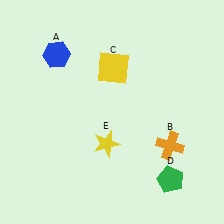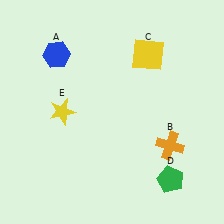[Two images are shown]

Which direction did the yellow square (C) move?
The yellow square (C) moved right.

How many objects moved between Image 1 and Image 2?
2 objects moved between the two images.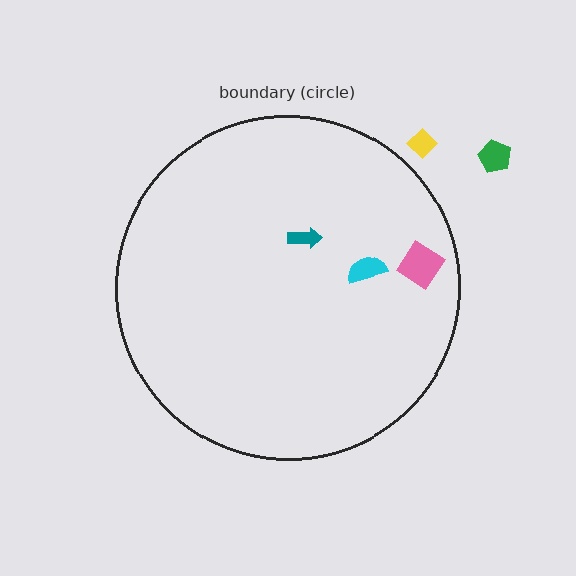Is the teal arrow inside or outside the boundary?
Inside.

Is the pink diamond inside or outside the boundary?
Inside.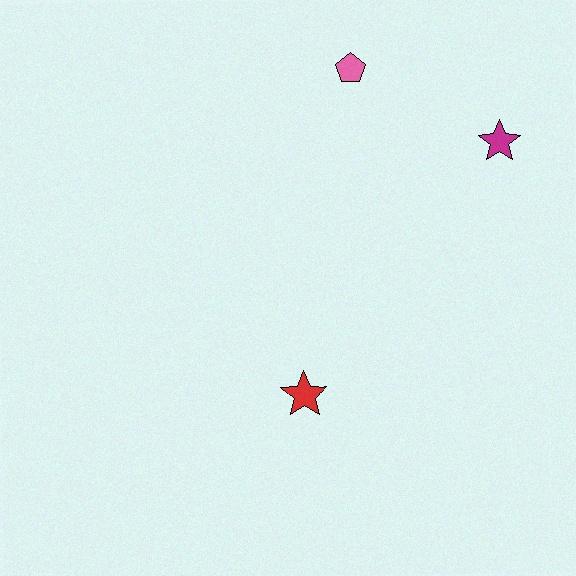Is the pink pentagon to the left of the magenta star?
Yes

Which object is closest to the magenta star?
The pink pentagon is closest to the magenta star.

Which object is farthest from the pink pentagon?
The red star is farthest from the pink pentagon.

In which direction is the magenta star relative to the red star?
The magenta star is above the red star.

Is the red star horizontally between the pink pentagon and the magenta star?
No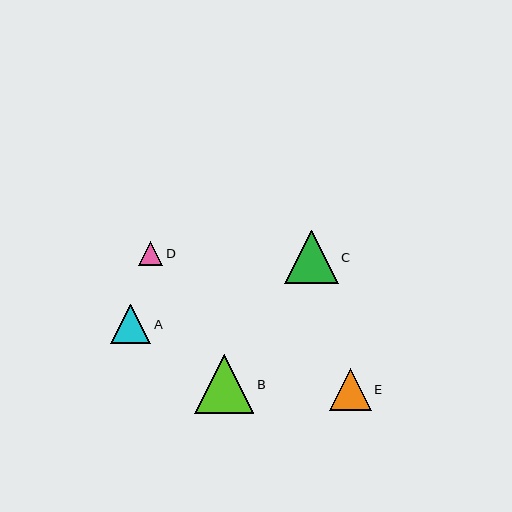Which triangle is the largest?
Triangle B is the largest with a size of approximately 59 pixels.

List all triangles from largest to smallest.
From largest to smallest: B, C, E, A, D.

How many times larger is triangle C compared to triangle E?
Triangle C is approximately 1.3 times the size of triangle E.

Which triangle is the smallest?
Triangle D is the smallest with a size of approximately 24 pixels.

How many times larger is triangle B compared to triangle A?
Triangle B is approximately 1.5 times the size of triangle A.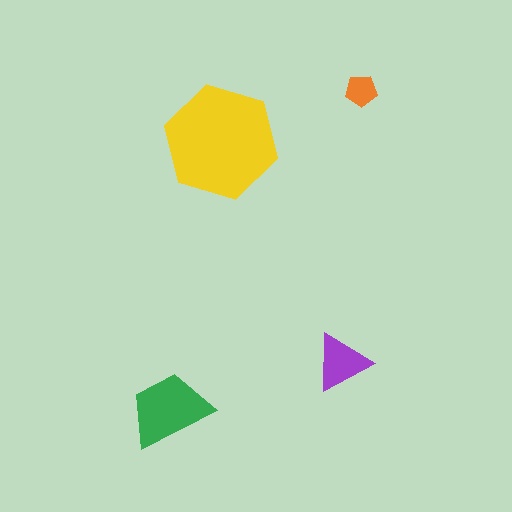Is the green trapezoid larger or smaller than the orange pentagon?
Larger.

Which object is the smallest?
The orange pentagon.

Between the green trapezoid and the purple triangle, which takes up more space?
The green trapezoid.